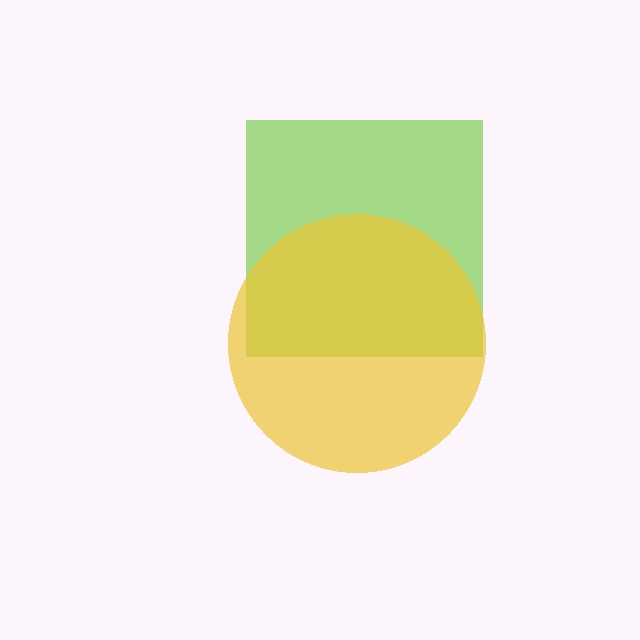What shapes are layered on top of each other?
The layered shapes are: a lime square, a yellow circle.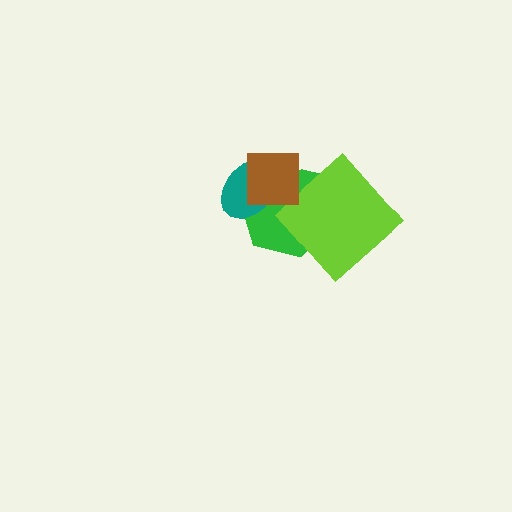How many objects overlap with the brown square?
2 objects overlap with the brown square.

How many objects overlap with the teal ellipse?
2 objects overlap with the teal ellipse.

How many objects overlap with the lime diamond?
1 object overlaps with the lime diamond.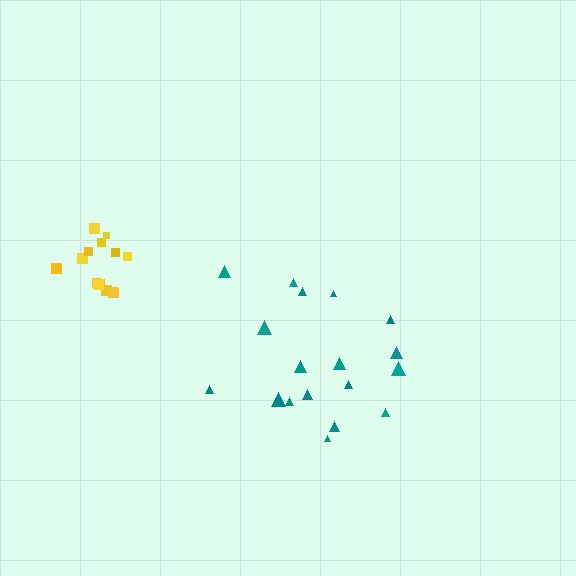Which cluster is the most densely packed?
Yellow.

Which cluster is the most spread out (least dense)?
Teal.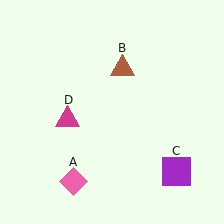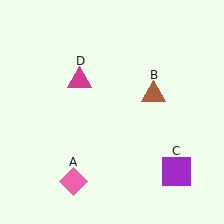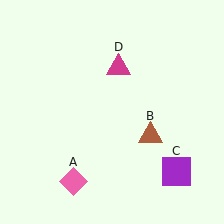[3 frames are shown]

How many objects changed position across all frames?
2 objects changed position: brown triangle (object B), magenta triangle (object D).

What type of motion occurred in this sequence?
The brown triangle (object B), magenta triangle (object D) rotated clockwise around the center of the scene.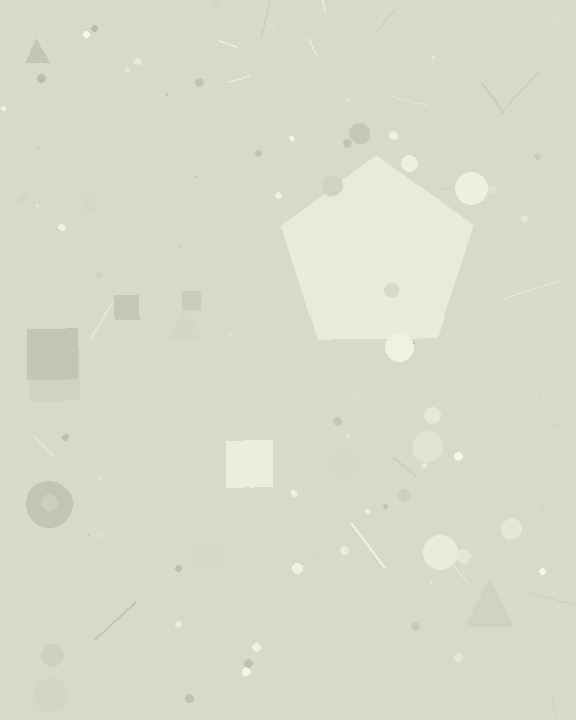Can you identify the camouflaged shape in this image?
The camouflaged shape is a pentagon.